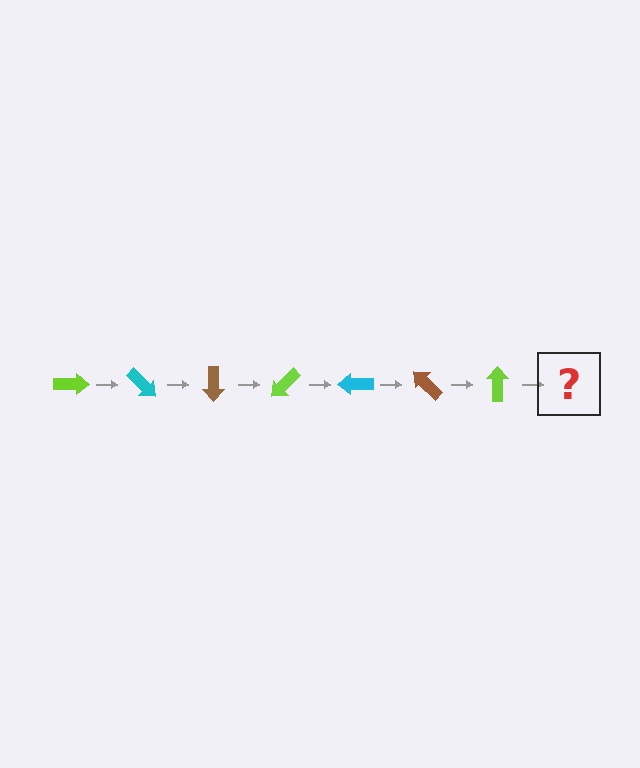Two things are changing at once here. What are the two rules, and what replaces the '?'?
The two rules are that it rotates 45 degrees each step and the color cycles through lime, cyan, and brown. The '?' should be a cyan arrow, rotated 315 degrees from the start.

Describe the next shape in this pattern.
It should be a cyan arrow, rotated 315 degrees from the start.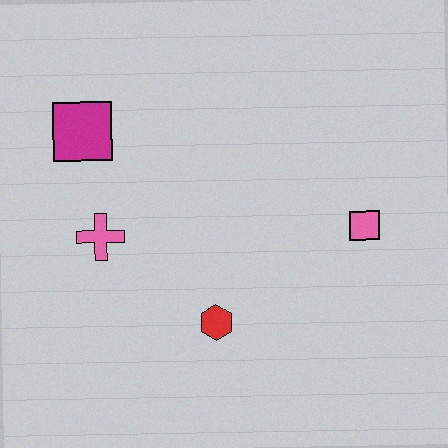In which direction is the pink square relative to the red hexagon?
The pink square is to the right of the red hexagon.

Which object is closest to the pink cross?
The magenta square is closest to the pink cross.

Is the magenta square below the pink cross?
No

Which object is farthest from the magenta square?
The pink square is farthest from the magenta square.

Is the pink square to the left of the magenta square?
No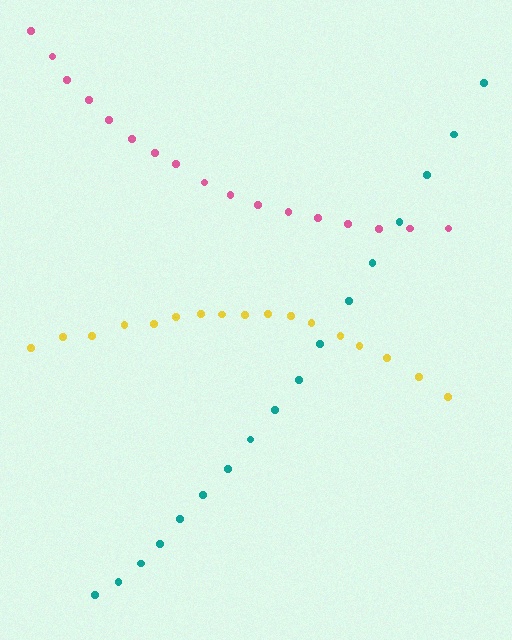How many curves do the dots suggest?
There are 3 distinct paths.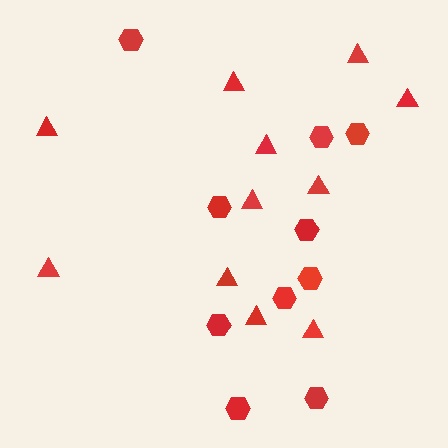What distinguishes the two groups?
There are 2 groups: one group of hexagons (10) and one group of triangles (11).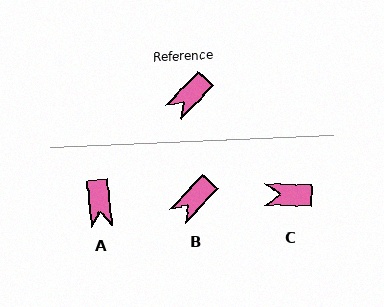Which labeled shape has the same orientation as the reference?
B.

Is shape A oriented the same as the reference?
No, it is off by about 48 degrees.